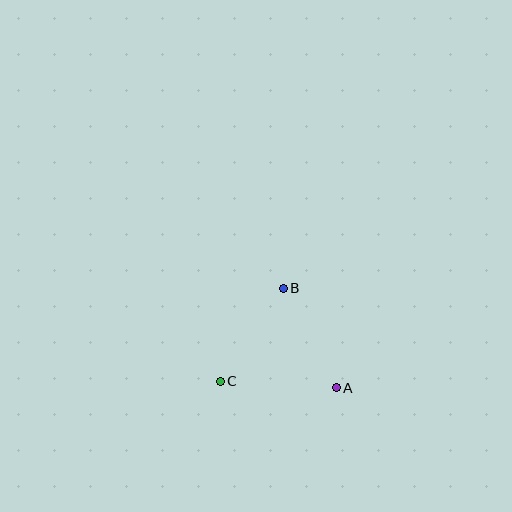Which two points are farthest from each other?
Points A and C are farthest from each other.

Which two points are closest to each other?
Points B and C are closest to each other.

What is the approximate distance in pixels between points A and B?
The distance between A and B is approximately 112 pixels.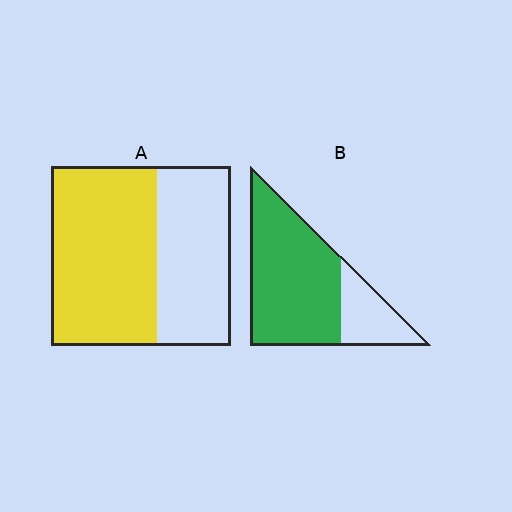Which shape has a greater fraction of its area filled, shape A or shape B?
Shape B.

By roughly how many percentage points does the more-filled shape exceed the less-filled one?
By roughly 15 percentage points (B over A).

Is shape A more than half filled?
Yes.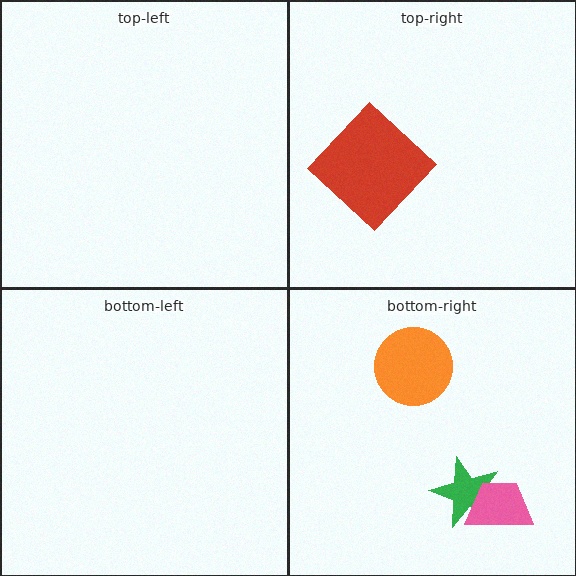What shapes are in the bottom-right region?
The green star, the orange circle, the pink trapezoid.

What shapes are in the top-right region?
The red diamond.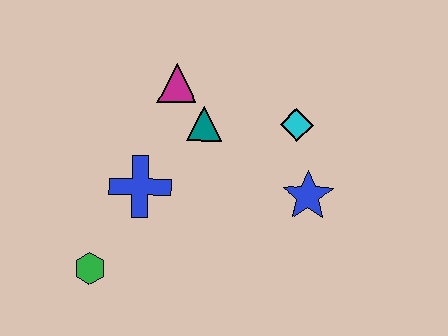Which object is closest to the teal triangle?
The magenta triangle is closest to the teal triangle.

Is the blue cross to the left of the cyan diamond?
Yes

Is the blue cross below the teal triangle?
Yes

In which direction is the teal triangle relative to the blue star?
The teal triangle is to the left of the blue star.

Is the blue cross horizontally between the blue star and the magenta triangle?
No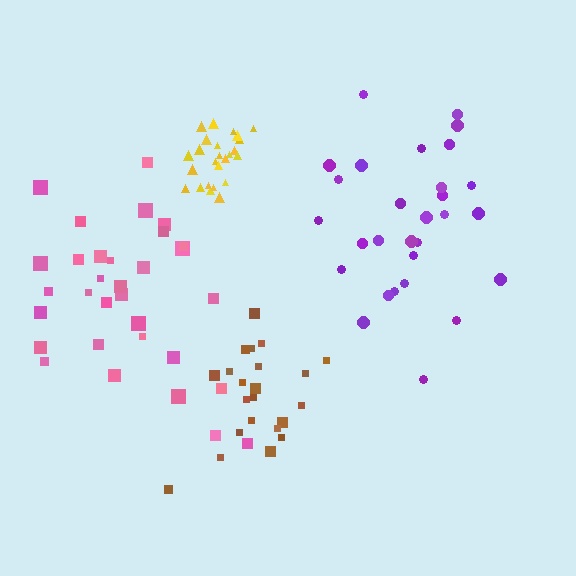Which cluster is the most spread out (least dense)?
Purple.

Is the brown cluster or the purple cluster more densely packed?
Brown.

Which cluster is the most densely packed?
Yellow.